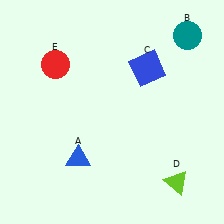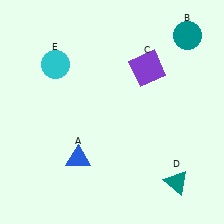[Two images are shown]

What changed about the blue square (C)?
In Image 1, C is blue. In Image 2, it changed to purple.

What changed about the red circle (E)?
In Image 1, E is red. In Image 2, it changed to cyan.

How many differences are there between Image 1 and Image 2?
There are 3 differences between the two images.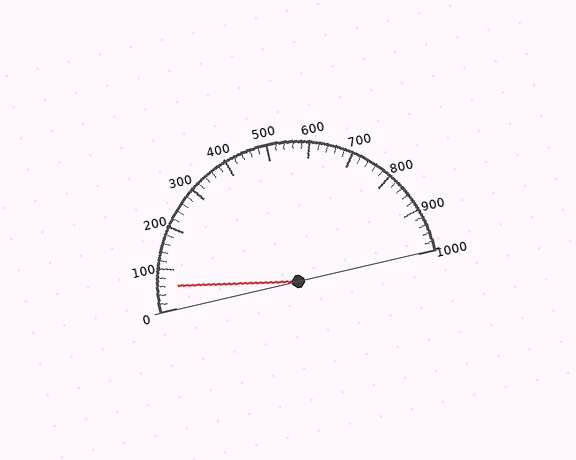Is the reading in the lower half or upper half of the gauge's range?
The reading is in the lower half of the range (0 to 1000).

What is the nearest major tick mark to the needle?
The nearest major tick mark is 100.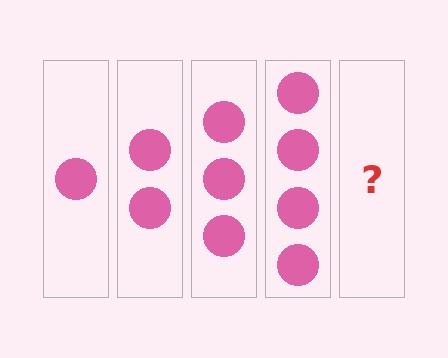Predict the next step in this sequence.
The next step is 5 circles.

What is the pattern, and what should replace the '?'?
The pattern is that each step adds one more circle. The '?' should be 5 circles.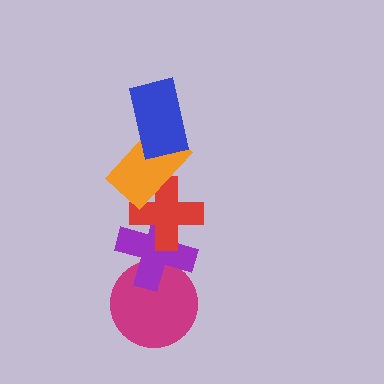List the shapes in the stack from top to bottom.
From top to bottom: the blue rectangle, the orange rectangle, the red cross, the purple cross, the magenta circle.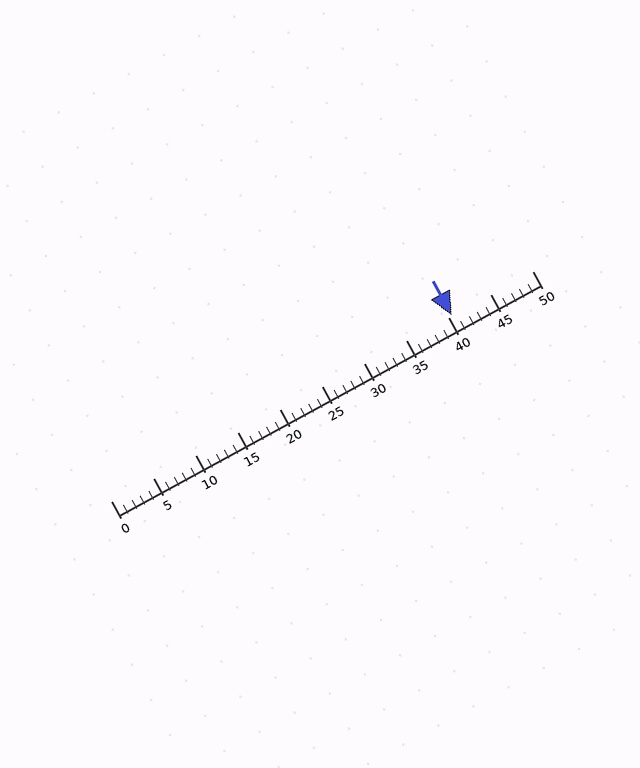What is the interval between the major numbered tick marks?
The major tick marks are spaced 5 units apart.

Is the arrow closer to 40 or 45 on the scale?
The arrow is closer to 40.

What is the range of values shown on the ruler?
The ruler shows values from 0 to 50.